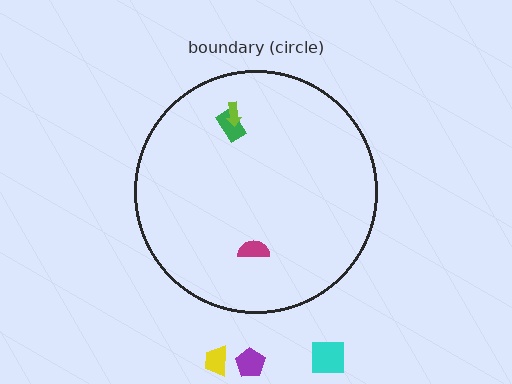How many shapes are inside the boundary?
3 inside, 3 outside.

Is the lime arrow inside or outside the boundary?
Inside.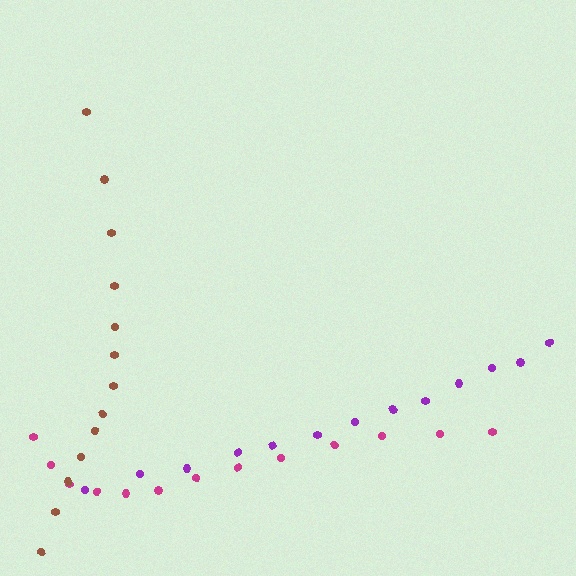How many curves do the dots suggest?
There are 3 distinct paths.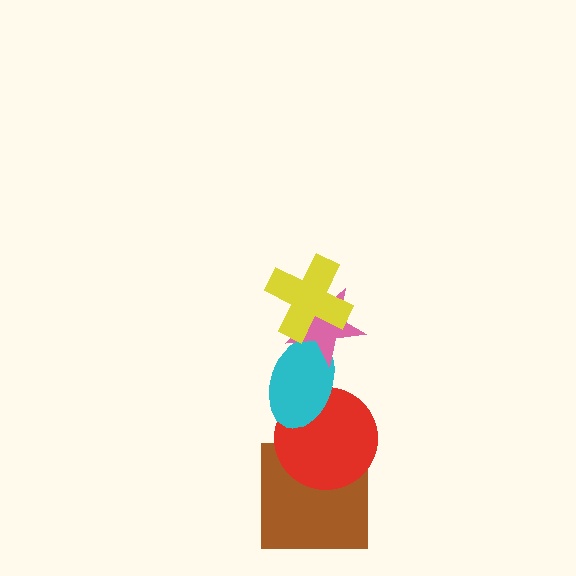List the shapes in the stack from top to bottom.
From top to bottom: the yellow cross, the pink star, the cyan ellipse, the red circle, the brown square.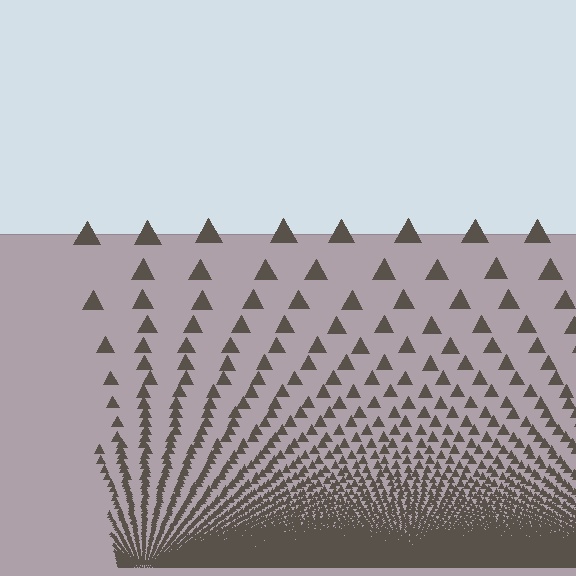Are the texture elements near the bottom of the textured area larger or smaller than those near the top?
Smaller. The gradient is inverted — elements near the bottom are smaller and denser.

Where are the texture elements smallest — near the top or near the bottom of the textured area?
Near the bottom.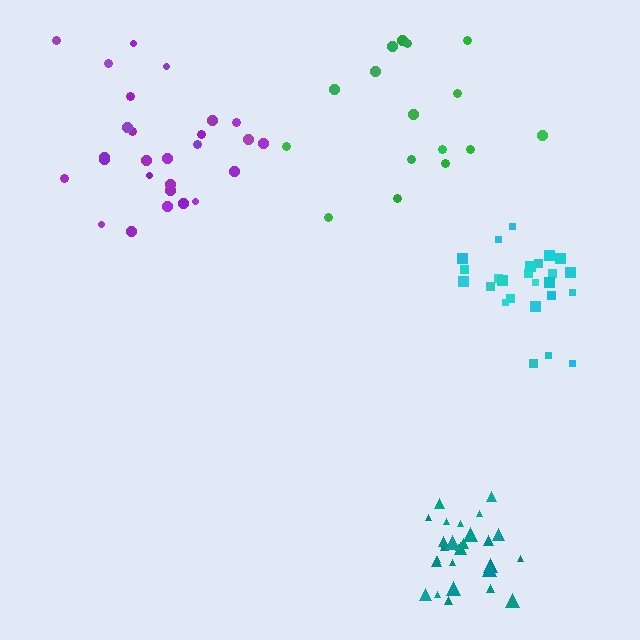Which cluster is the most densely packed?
Teal.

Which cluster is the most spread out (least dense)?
Green.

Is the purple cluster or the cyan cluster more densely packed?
Cyan.